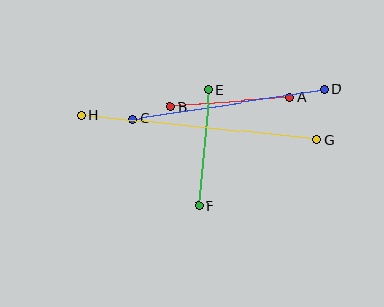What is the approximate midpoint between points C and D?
The midpoint is at approximately (228, 104) pixels.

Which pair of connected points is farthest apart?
Points G and H are farthest apart.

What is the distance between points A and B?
The distance is approximately 120 pixels.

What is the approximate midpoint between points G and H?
The midpoint is at approximately (199, 127) pixels.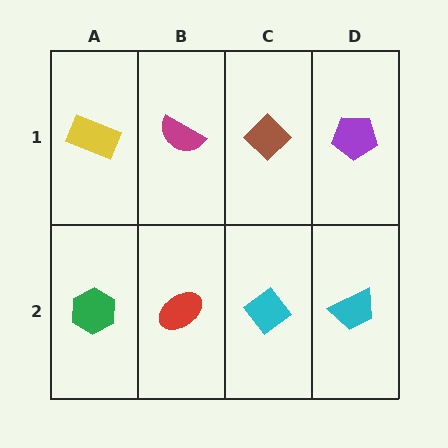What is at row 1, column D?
A purple pentagon.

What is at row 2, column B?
A red ellipse.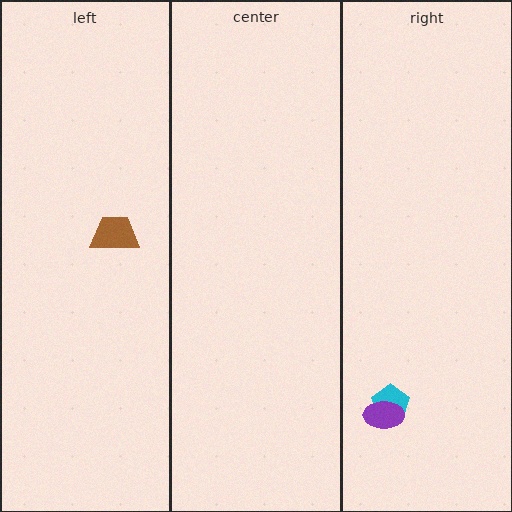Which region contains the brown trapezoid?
The left region.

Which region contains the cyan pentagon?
The right region.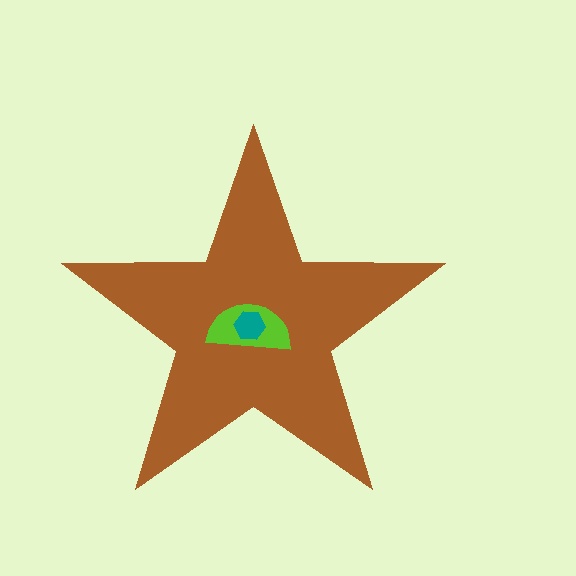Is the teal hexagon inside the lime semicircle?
Yes.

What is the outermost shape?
The brown star.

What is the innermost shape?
The teal hexagon.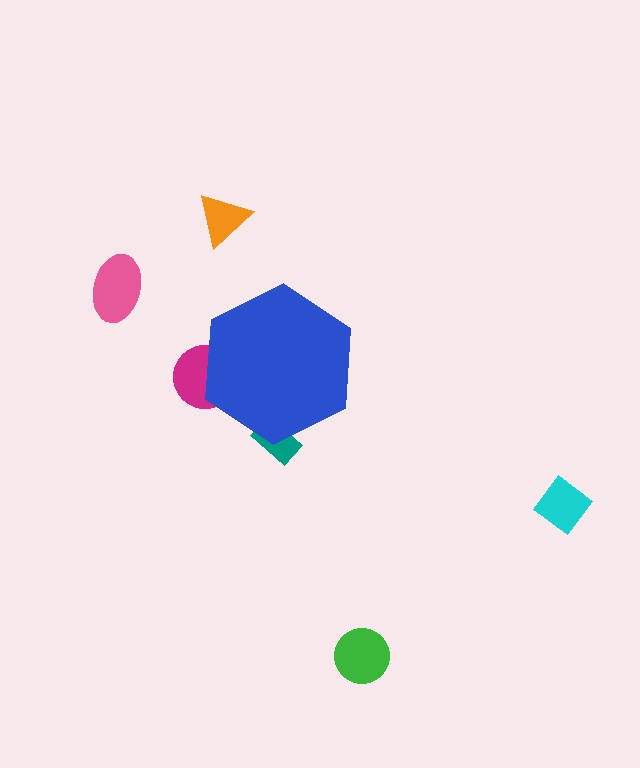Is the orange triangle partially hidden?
No, the orange triangle is fully visible.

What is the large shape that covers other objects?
A blue hexagon.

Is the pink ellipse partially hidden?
No, the pink ellipse is fully visible.